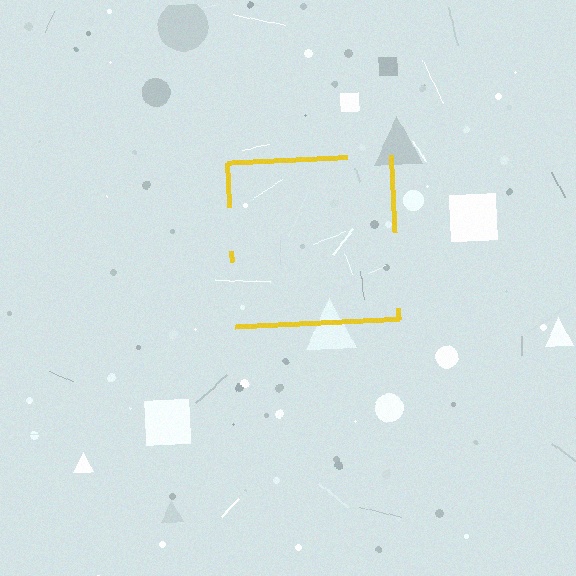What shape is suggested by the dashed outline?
The dashed outline suggests a square.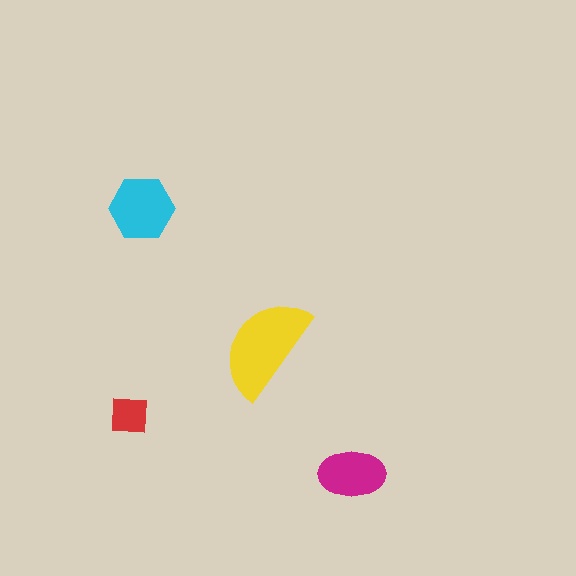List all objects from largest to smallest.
The yellow semicircle, the cyan hexagon, the magenta ellipse, the red square.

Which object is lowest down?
The magenta ellipse is bottommost.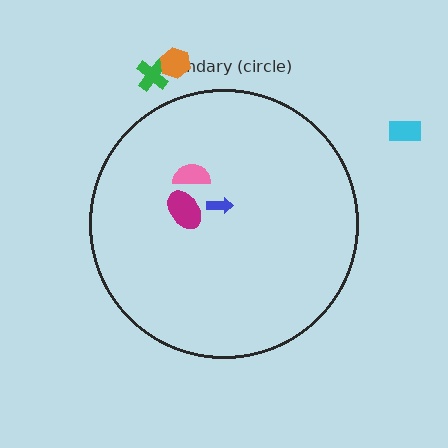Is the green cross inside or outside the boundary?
Outside.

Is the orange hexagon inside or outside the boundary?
Outside.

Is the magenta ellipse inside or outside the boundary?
Inside.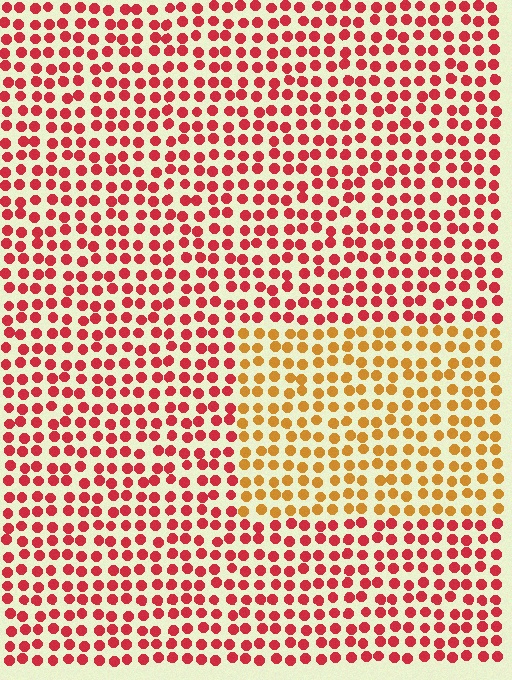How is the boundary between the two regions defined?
The boundary is defined purely by a slight shift in hue (about 43 degrees). Spacing, size, and orientation are identical on both sides.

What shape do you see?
I see a rectangle.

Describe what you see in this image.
The image is filled with small red elements in a uniform arrangement. A rectangle-shaped region is visible where the elements are tinted to a slightly different hue, forming a subtle color boundary.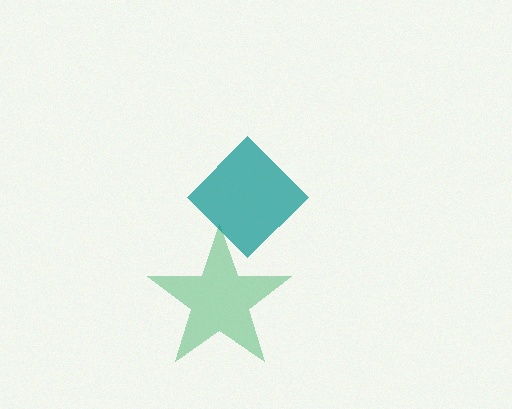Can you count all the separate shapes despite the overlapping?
Yes, there are 2 separate shapes.